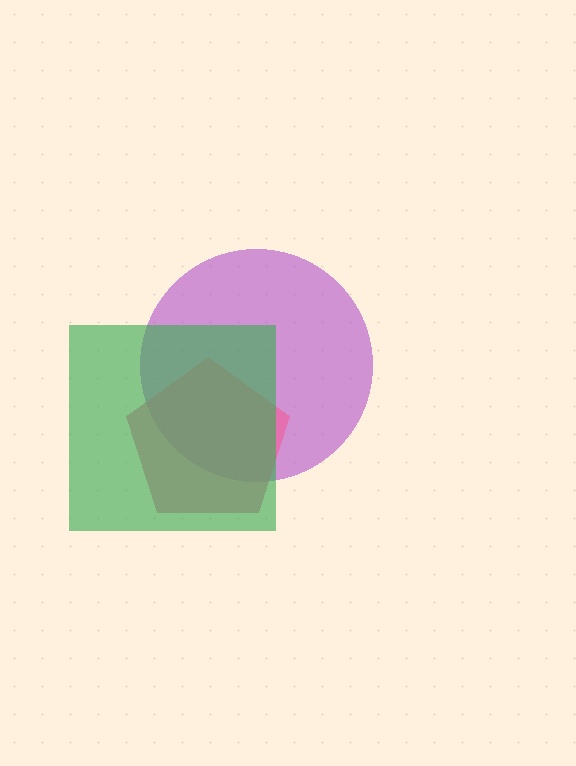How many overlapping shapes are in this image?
There are 3 overlapping shapes in the image.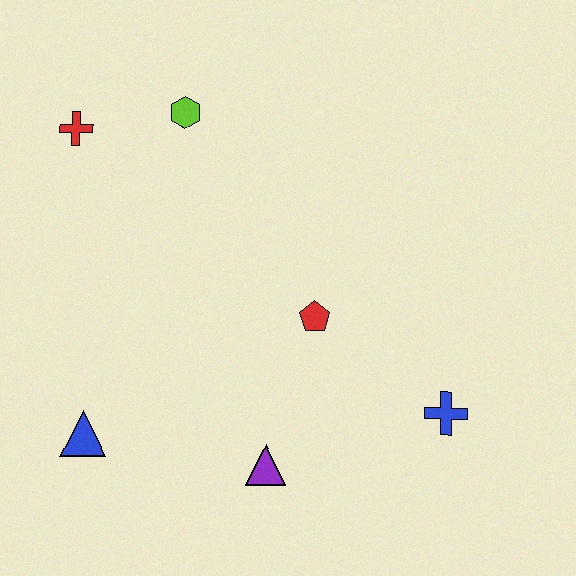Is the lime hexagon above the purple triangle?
Yes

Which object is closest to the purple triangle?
The red pentagon is closest to the purple triangle.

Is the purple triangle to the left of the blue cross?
Yes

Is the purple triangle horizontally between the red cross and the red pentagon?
Yes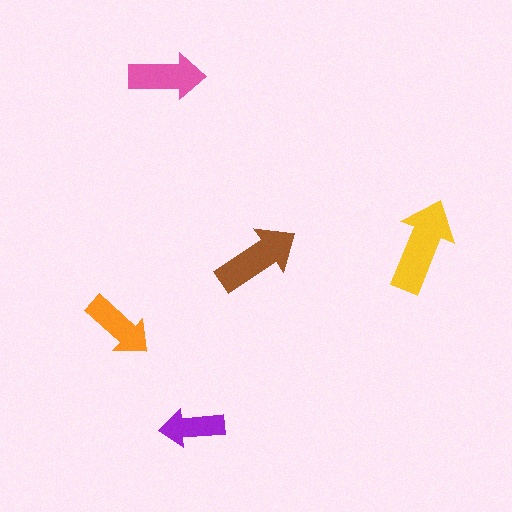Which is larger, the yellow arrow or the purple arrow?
The yellow one.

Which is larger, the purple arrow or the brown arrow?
The brown one.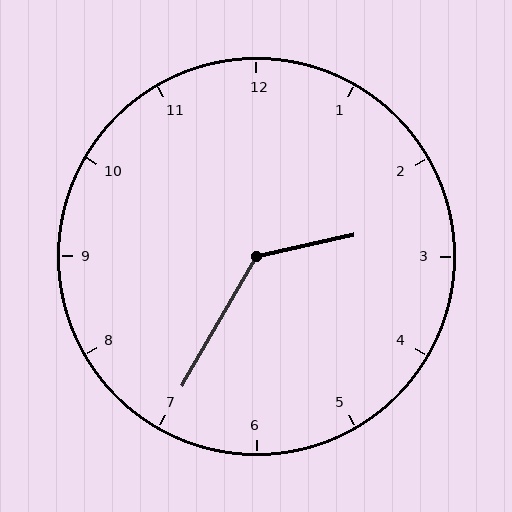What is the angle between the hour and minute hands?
Approximately 132 degrees.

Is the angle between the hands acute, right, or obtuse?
It is obtuse.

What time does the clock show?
2:35.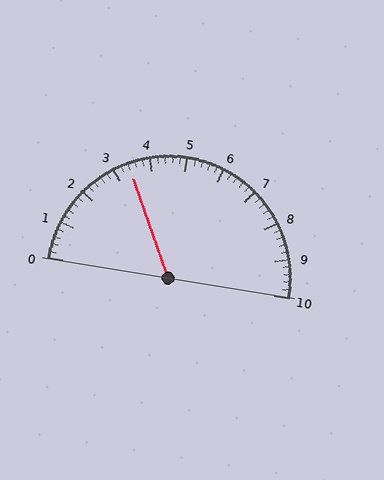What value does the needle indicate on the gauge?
The needle indicates approximately 3.4.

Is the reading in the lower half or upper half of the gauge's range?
The reading is in the lower half of the range (0 to 10).